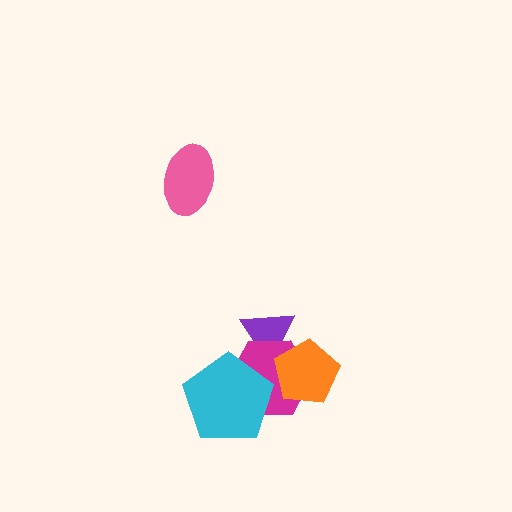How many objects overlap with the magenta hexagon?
3 objects overlap with the magenta hexagon.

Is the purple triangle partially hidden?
Yes, it is partially covered by another shape.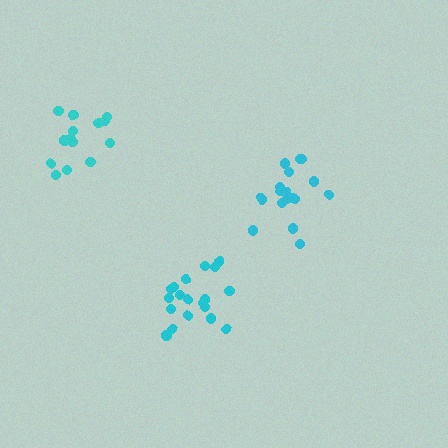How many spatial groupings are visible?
There are 3 spatial groupings.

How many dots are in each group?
Group 1: 19 dots, Group 2: 18 dots, Group 3: 14 dots (51 total).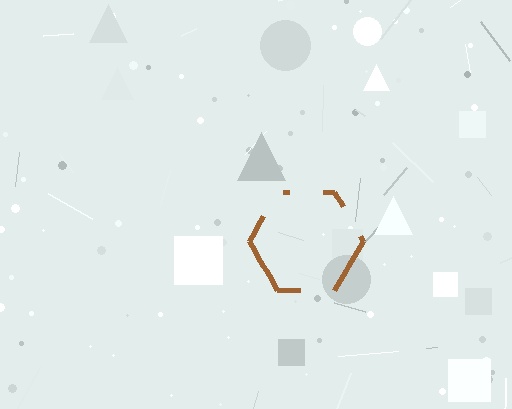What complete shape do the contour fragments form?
The contour fragments form a hexagon.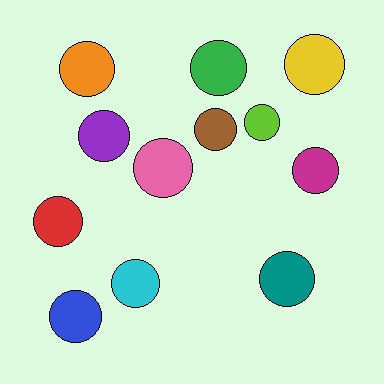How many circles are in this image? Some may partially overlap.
There are 12 circles.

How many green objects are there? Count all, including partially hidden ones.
There is 1 green object.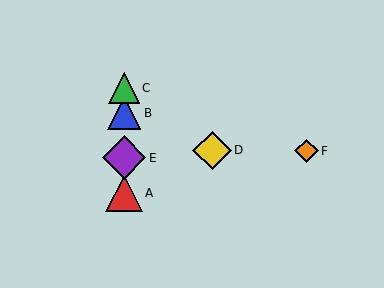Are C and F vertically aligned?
No, C is at x≈124 and F is at x≈306.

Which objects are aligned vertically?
Objects A, B, C, E are aligned vertically.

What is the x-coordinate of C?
Object C is at x≈124.